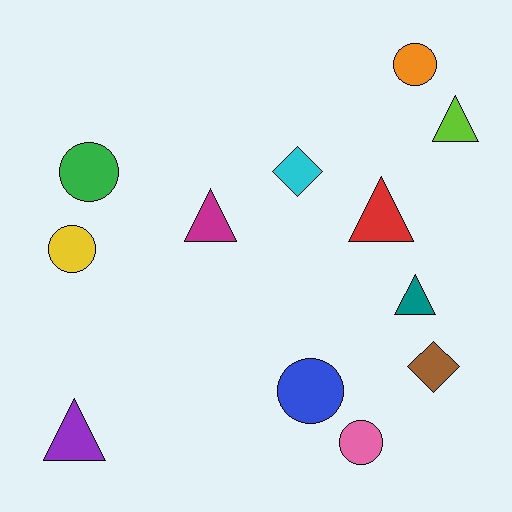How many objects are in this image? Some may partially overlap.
There are 12 objects.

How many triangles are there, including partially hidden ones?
There are 5 triangles.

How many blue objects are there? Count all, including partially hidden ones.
There is 1 blue object.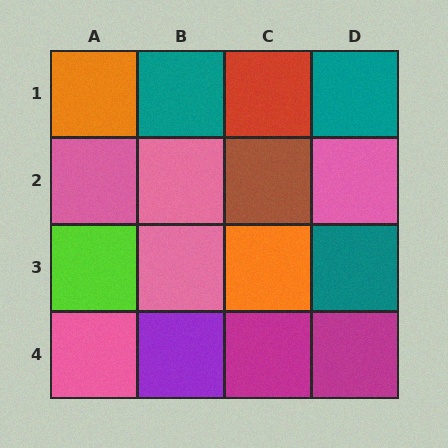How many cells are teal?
3 cells are teal.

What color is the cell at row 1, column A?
Orange.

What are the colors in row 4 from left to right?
Pink, purple, magenta, magenta.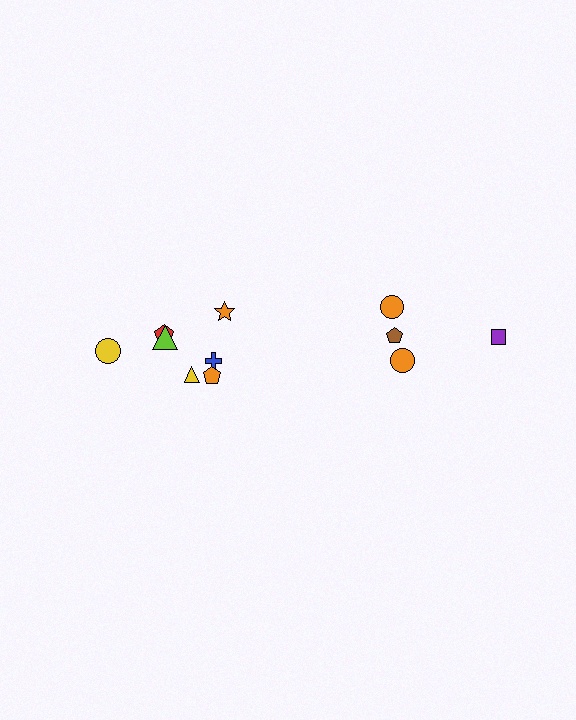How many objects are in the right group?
There are 4 objects.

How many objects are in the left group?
There are 7 objects.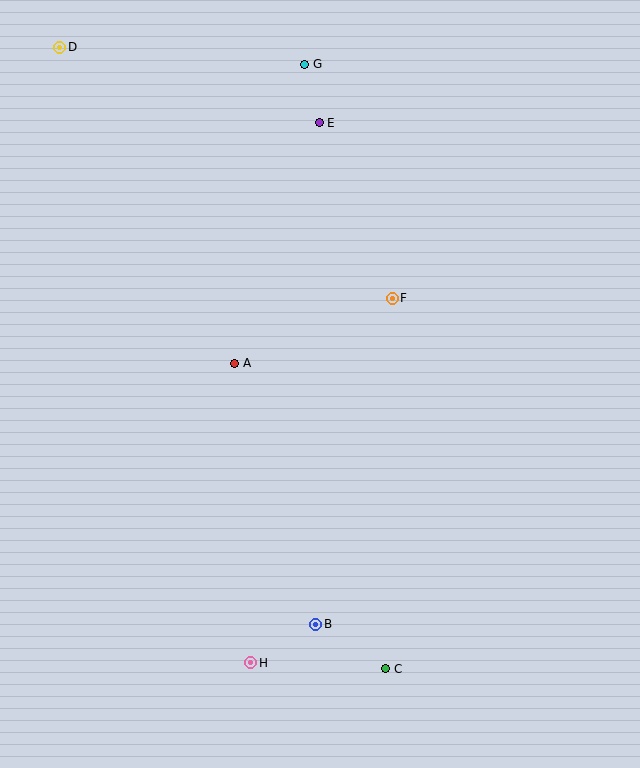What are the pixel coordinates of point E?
Point E is at (319, 123).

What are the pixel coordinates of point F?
Point F is at (392, 298).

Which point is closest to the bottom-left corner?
Point H is closest to the bottom-left corner.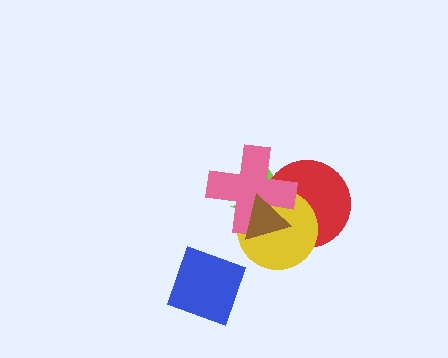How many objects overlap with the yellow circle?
4 objects overlap with the yellow circle.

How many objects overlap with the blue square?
0 objects overlap with the blue square.